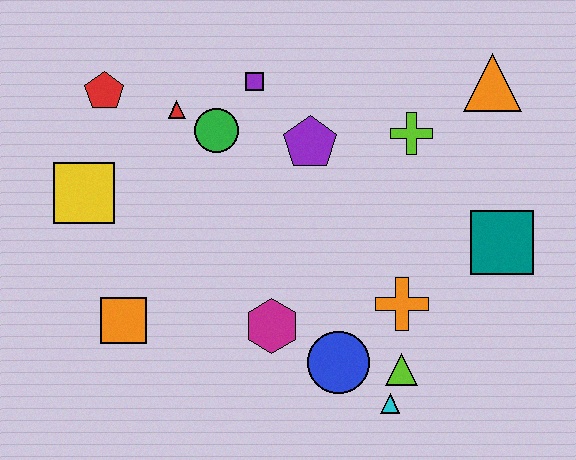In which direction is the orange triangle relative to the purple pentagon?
The orange triangle is to the right of the purple pentagon.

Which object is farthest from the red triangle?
The cyan triangle is farthest from the red triangle.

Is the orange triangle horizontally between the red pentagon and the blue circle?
No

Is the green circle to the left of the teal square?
Yes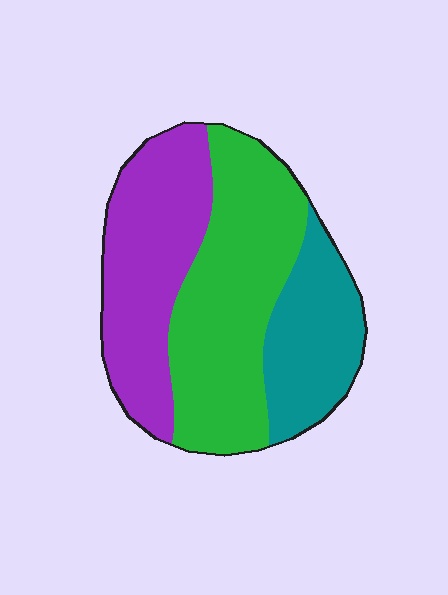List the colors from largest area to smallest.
From largest to smallest: green, purple, teal.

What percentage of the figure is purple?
Purple takes up about one third (1/3) of the figure.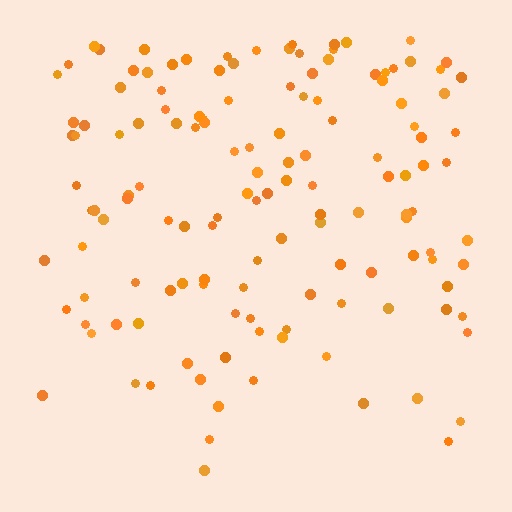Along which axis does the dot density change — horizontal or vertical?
Vertical.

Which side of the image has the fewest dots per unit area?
The bottom.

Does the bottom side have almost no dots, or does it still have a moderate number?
Still a moderate number, just noticeably fewer than the top.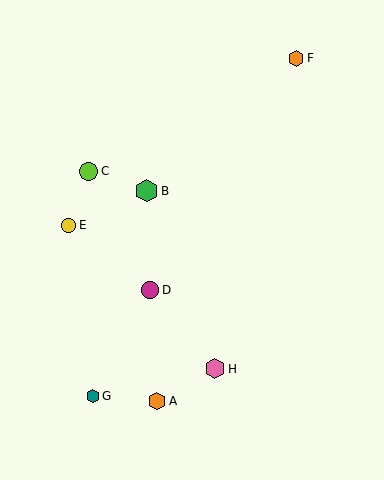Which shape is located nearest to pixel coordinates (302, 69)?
The orange hexagon (labeled F) at (296, 58) is nearest to that location.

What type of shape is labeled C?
Shape C is a lime circle.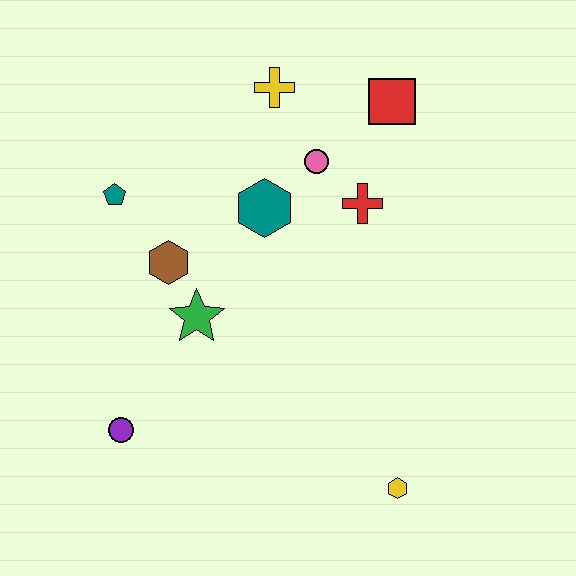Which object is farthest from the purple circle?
The red square is farthest from the purple circle.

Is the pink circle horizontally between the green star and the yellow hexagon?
Yes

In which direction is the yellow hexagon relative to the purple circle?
The yellow hexagon is to the right of the purple circle.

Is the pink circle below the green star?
No